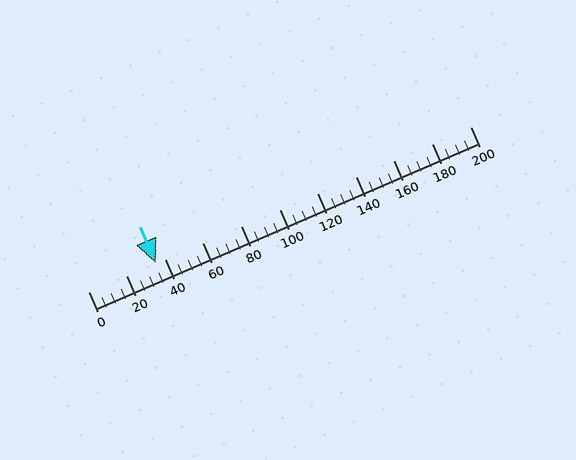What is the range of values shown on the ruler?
The ruler shows values from 0 to 200.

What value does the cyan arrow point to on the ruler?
The cyan arrow points to approximately 35.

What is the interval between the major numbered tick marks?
The major tick marks are spaced 20 units apart.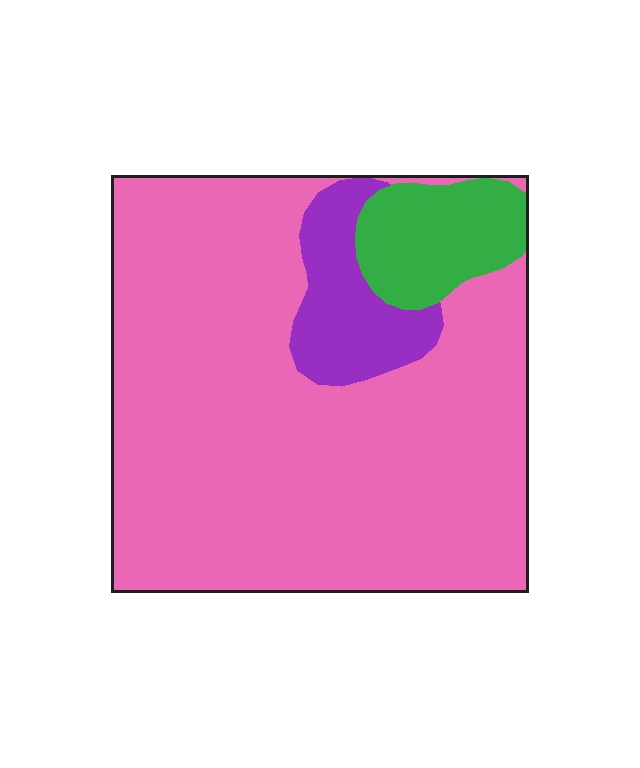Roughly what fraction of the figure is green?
Green takes up about one tenth (1/10) of the figure.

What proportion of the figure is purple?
Purple takes up less than a quarter of the figure.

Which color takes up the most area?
Pink, at roughly 80%.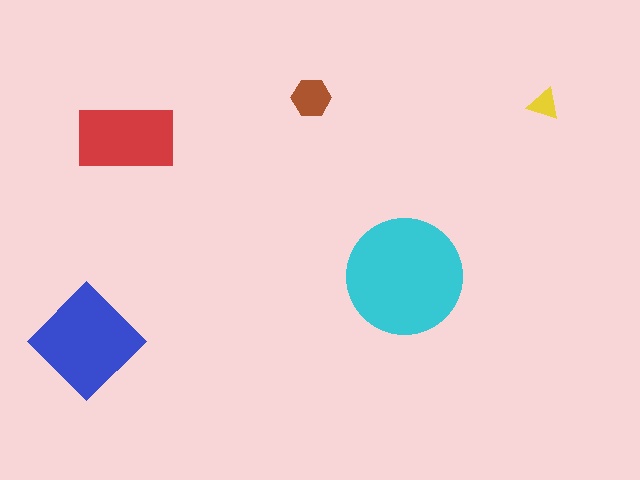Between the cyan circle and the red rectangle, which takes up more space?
The cyan circle.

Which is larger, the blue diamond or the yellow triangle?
The blue diamond.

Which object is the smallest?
The yellow triangle.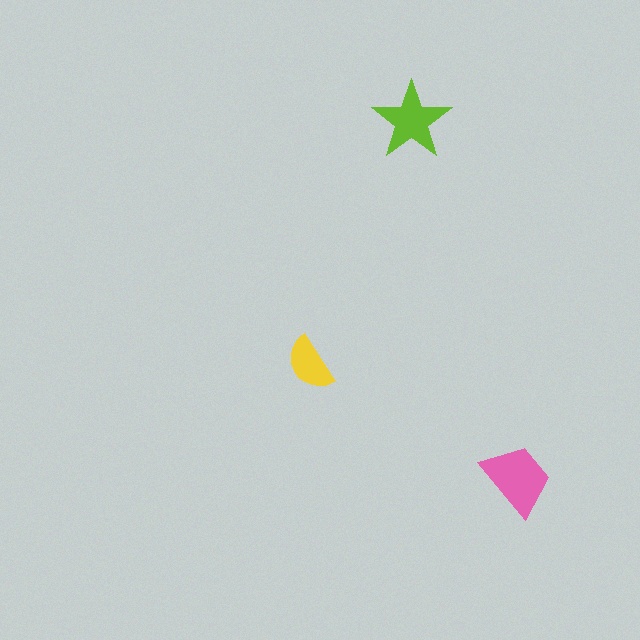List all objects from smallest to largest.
The yellow semicircle, the lime star, the pink trapezoid.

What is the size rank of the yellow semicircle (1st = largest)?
3rd.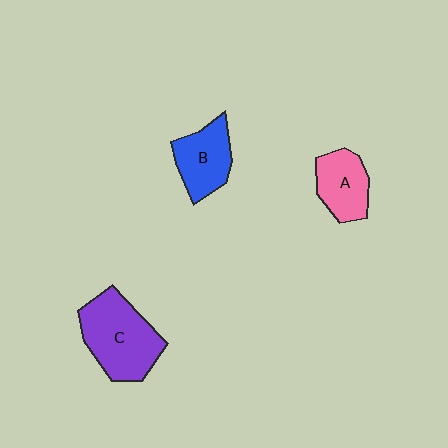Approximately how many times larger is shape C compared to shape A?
Approximately 1.7 times.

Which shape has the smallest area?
Shape A (pink).